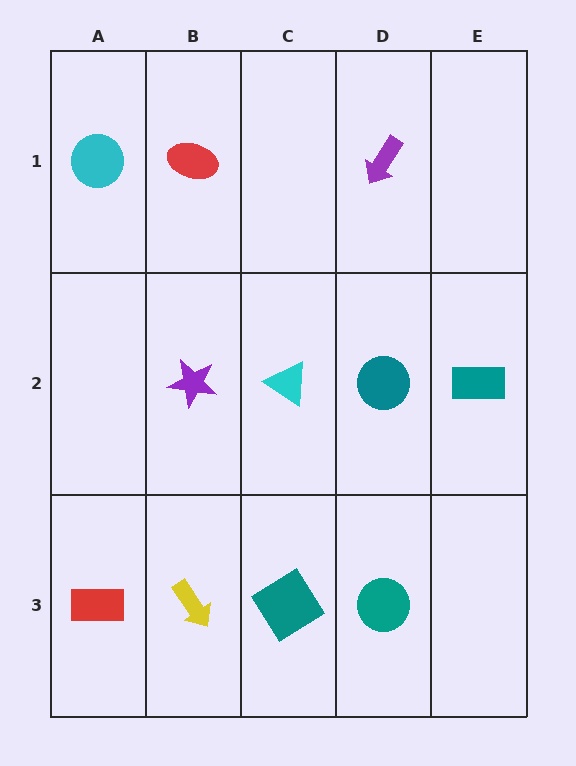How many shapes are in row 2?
4 shapes.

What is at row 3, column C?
A teal diamond.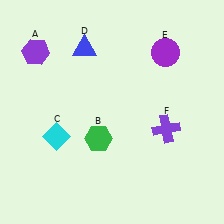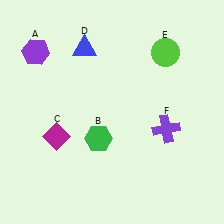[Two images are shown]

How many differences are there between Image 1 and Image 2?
There are 2 differences between the two images.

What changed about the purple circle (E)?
In Image 1, E is purple. In Image 2, it changed to lime.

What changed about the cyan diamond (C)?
In Image 1, C is cyan. In Image 2, it changed to magenta.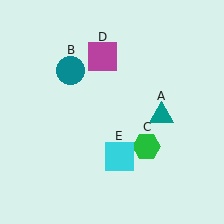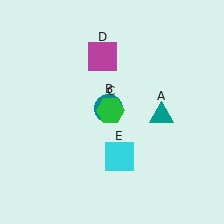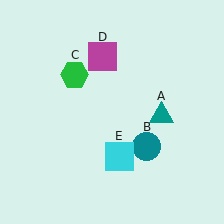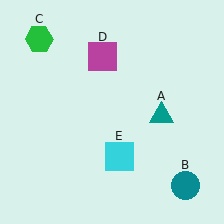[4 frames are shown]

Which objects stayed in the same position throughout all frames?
Teal triangle (object A) and magenta square (object D) and cyan square (object E) remained stationary.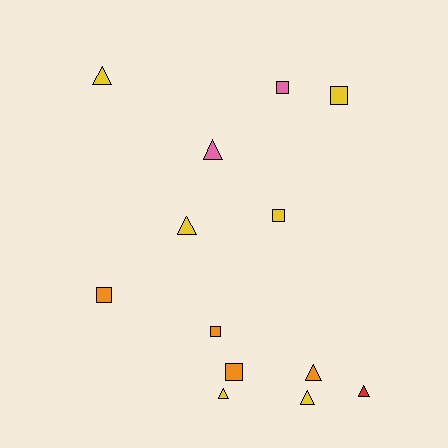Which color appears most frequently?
Yellow, with 6 objects.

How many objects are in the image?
There are 13 objects.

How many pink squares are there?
There is 1 pink square.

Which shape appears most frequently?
Triangle, with 7 objects.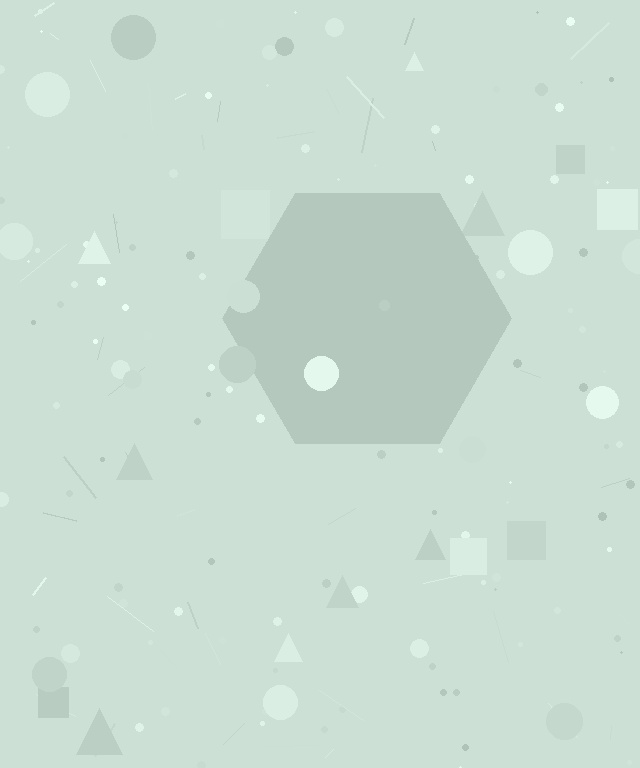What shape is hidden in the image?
A hexagon is hidden in the image.